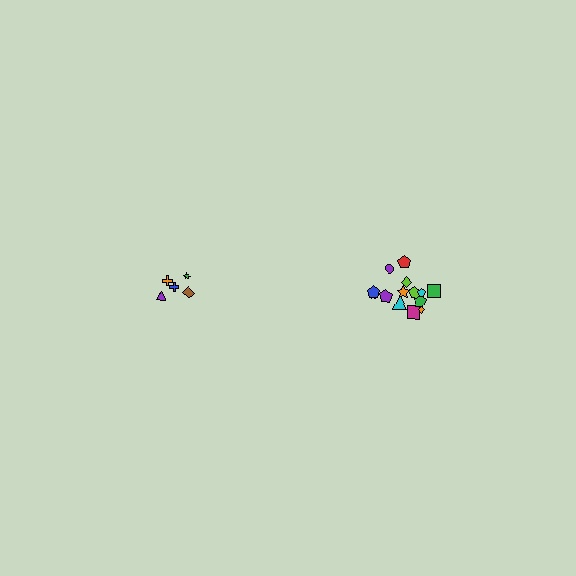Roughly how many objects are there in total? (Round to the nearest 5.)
Roughly 20 objects in total.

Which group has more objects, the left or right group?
The right group.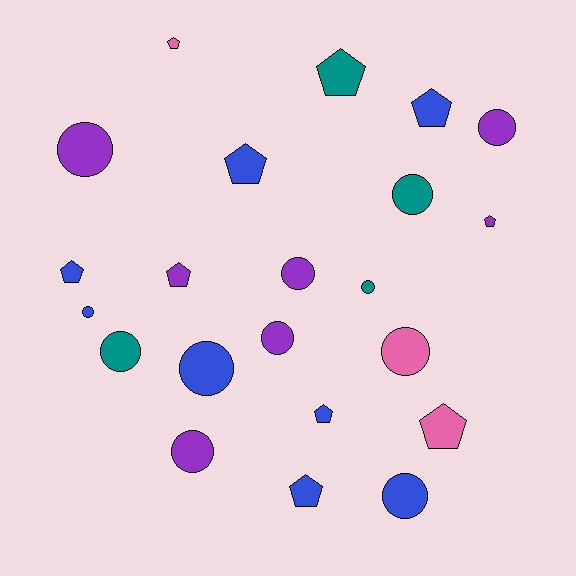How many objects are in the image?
There are 22 objects.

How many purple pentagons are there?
There are 2 purple pentagons.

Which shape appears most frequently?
Circle, with 12 objects.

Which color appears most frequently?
Blue, with 8 objects.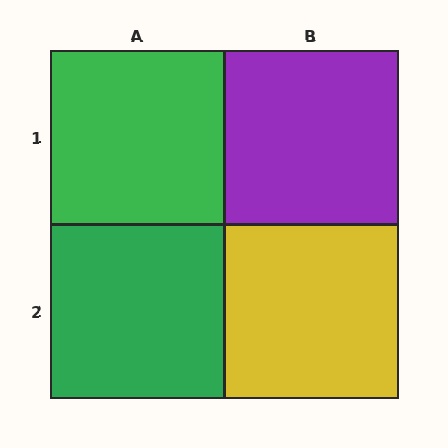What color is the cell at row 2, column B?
Yellow.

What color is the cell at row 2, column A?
Green.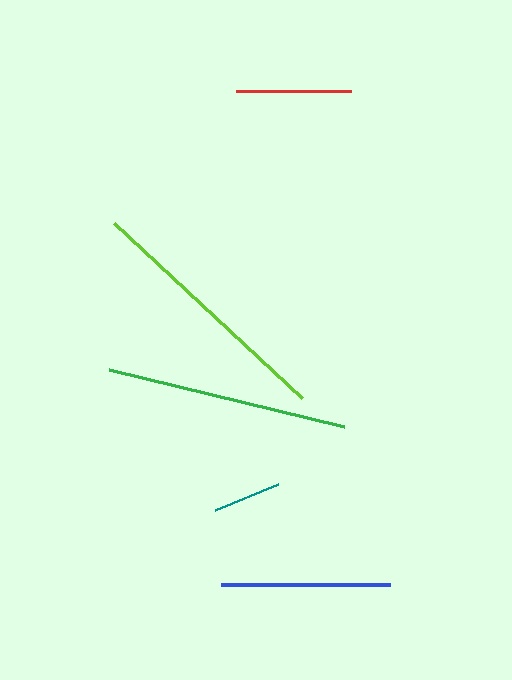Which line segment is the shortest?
The teal line is the shortest at approximately 69 pixels.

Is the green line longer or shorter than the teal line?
The green line is longer than the teal line.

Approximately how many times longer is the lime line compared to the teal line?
The lime line is approximately 3.8 times the length of the teal line.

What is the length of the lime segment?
The lime segment is approximately 257 pixels long.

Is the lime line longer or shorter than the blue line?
The lime line is longer than the blue line.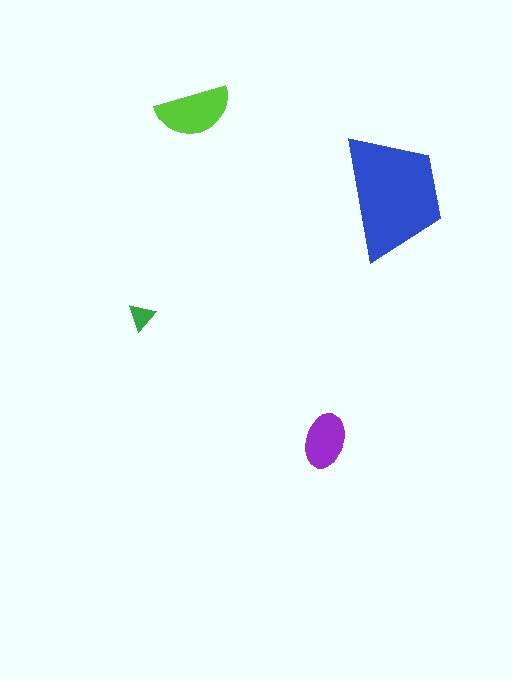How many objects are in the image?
There are 4 objects in the image.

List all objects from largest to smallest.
The blue trapezoid, the lime semicircle, the purple ellipse, the green triangle.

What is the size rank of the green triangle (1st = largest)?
4th.